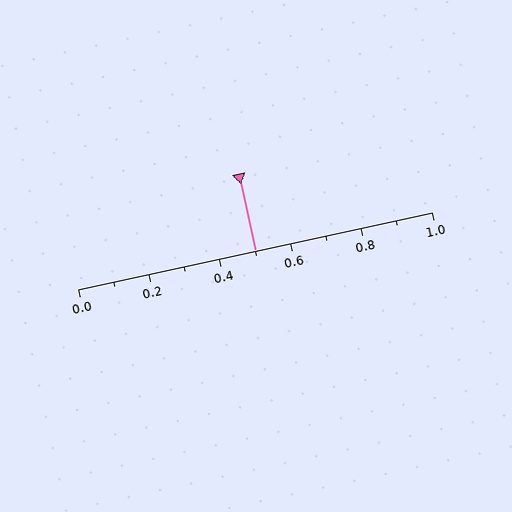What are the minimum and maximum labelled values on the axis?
The axis runs from 0.0 to 1.0.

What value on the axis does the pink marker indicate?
The marker indicates approximately 0.5.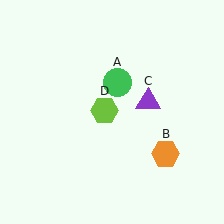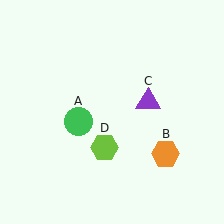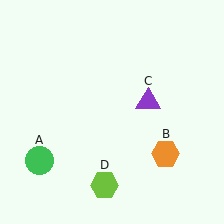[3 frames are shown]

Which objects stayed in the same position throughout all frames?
Orange hexagon (object B) and purple triangle (object C) remained stationary.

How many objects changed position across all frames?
2 objects changed position: green circle (object A), lime hexagon (object D).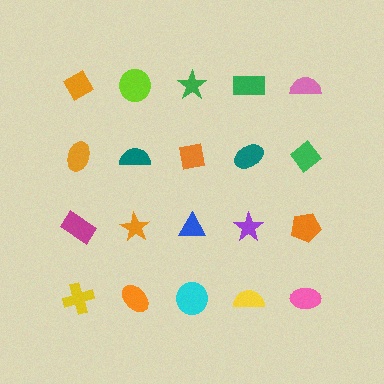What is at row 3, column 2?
An orange star.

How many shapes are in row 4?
5 shapes.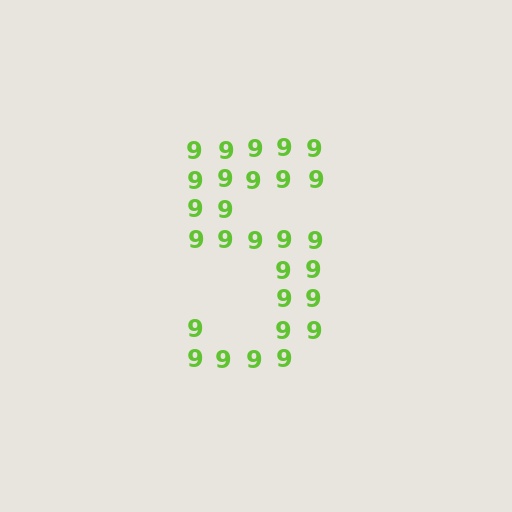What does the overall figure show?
The overall figure shows the digit 5.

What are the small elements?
The small elements are digit 9's.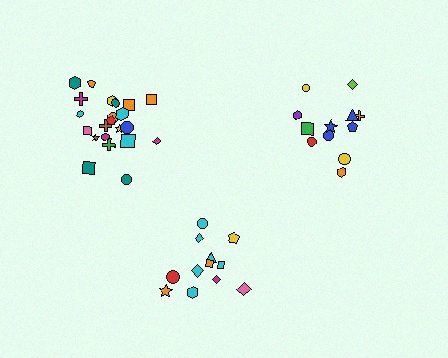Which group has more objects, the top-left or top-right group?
The top-left group.